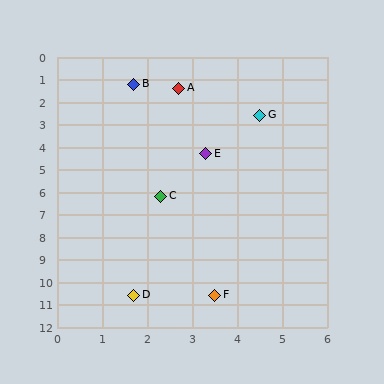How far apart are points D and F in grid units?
Points D and F are about 1.8 grid units apart.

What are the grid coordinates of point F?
Point F is at approximately (3.5, 10.6).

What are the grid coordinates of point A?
Point A is at approximately (2.7, 1.4).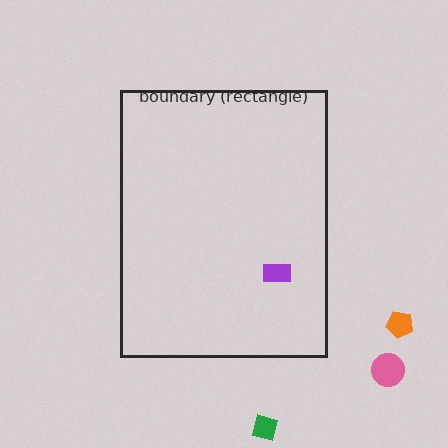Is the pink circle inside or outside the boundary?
Outside.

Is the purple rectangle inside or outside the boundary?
Inside.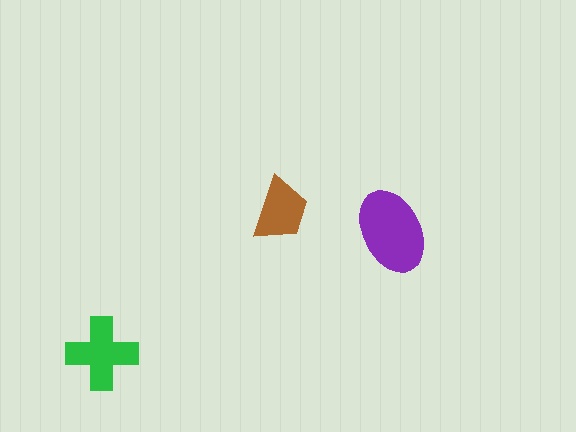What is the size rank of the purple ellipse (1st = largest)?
1st.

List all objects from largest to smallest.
The purple ellipse, the green cross, the brown trapezoid.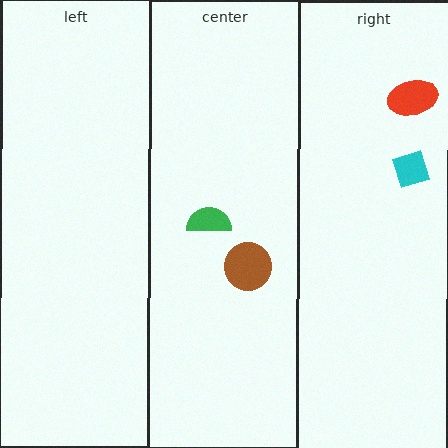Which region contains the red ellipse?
The right region.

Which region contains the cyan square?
The right region.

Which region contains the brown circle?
The center region.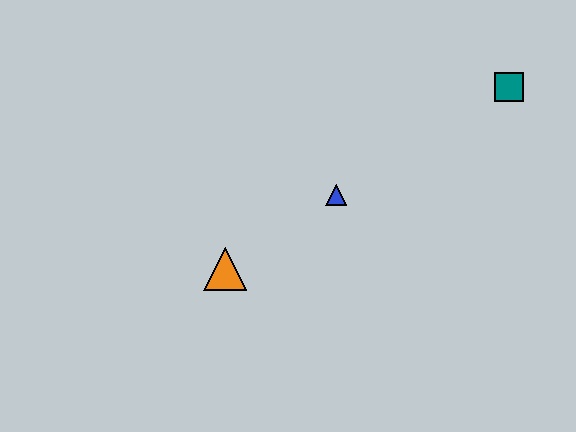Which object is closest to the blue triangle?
The orange triangle is closest to the blue triangle.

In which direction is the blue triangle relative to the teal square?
The blue triangle is to the left of the teal square.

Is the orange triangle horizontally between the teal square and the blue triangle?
No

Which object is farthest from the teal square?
The orange triangle is farthest from the teal square.